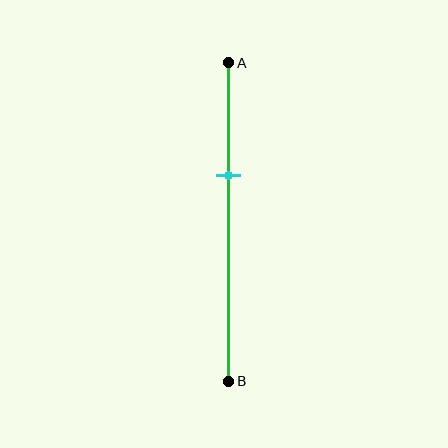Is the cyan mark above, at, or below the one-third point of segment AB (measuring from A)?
The cyan mark is approximately at the one-third point of segment AB.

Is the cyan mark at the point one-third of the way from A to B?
Yes, the mark is approximately at the one-third point.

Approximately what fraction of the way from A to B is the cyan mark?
The cyan mark is approximately 35% of the way from A to B.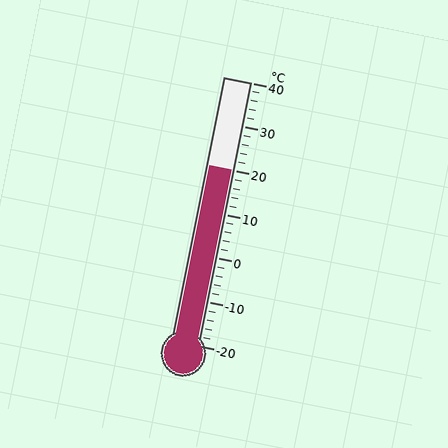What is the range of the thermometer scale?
The thermometer scale ranges from -20°C to 40°C.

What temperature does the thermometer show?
The thermometer shows approximately 20°C.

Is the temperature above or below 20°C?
The temperature is at 20°C.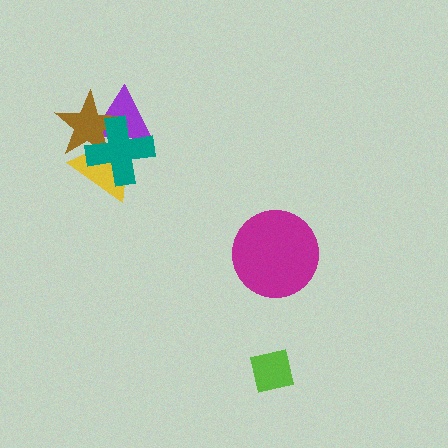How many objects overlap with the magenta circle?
0 objects overlap with the magenta circle.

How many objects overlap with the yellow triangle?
3 objects overlap with the yellow triangle.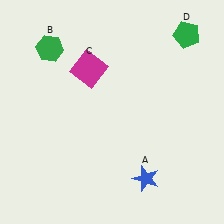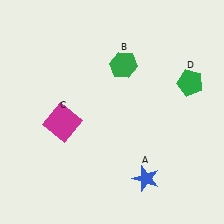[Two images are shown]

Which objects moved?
The objects that moved are: the green hexagon (B), the magenta square (C), the green pentagon (D).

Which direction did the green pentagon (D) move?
The green pentagon (D) moved down.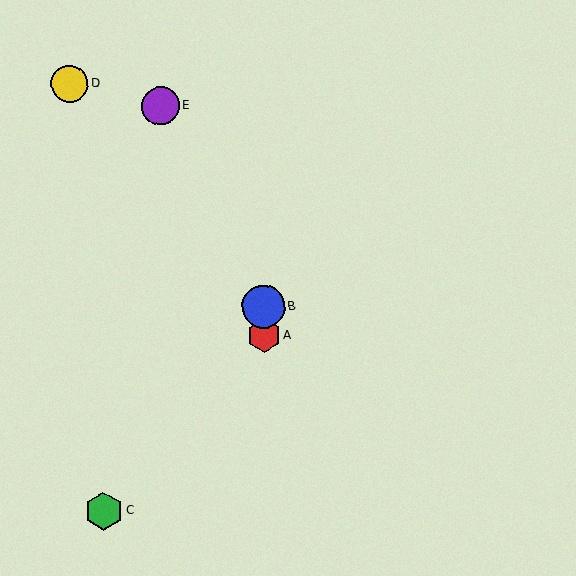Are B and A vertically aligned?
Yes, both are at x≈263.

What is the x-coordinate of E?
Object E is at x≈160.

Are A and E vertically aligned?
No, A is at x≈264 and E is at x≈160.